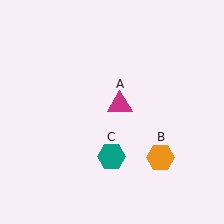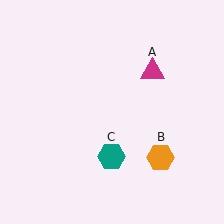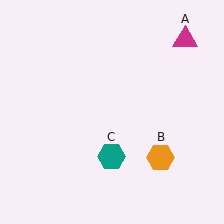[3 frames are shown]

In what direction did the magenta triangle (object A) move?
The magenta triangle (object A) moved up and to the right.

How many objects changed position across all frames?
1 object changed position: magenta triangle (object A).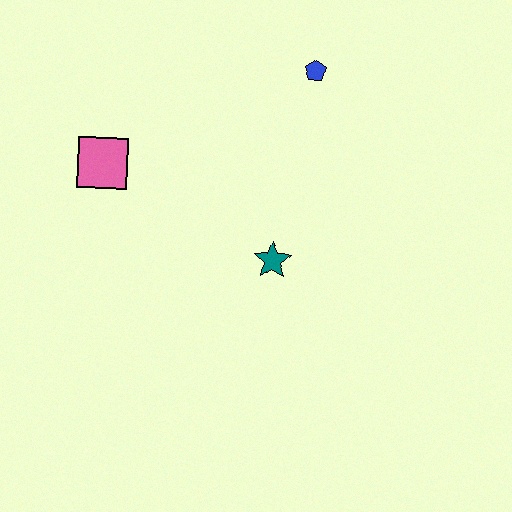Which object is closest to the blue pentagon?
The teal star is closest to the blue pentagon.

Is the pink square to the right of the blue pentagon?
No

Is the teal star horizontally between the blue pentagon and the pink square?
Yes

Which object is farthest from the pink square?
The blue pentagon is farthest from the pink square.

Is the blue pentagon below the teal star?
No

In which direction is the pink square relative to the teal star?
The pink square is to the left of the teal star.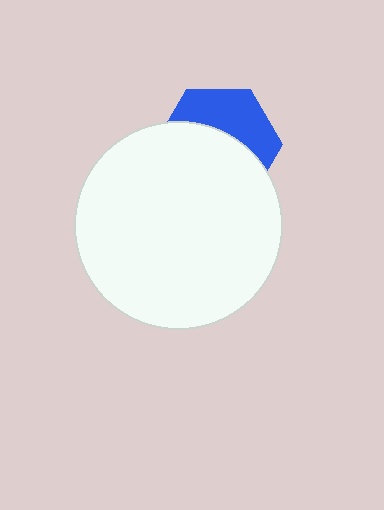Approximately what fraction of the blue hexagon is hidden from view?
Roughly 59% of the blue hexagon is hidden behind the white circle.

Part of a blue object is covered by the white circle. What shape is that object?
It is a hexagon.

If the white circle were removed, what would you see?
You would see the complete blue hexagon.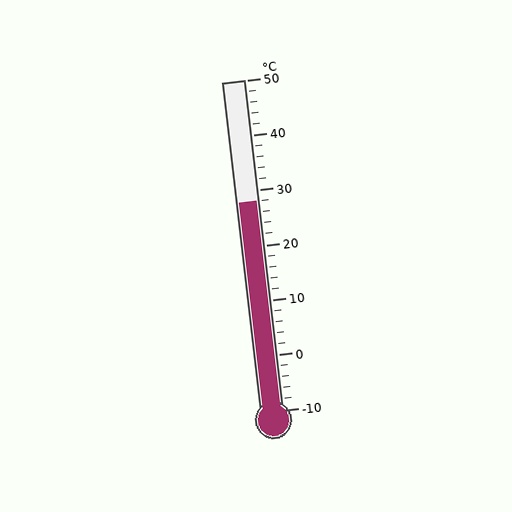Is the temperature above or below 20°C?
The temperature is above 20°C.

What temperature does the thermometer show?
The thermometer shows approximately 28°C.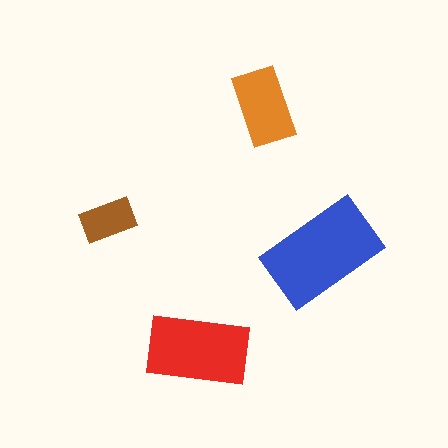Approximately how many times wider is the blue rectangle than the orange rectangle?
About 1.5 times wider.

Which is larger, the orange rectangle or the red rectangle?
The red one.